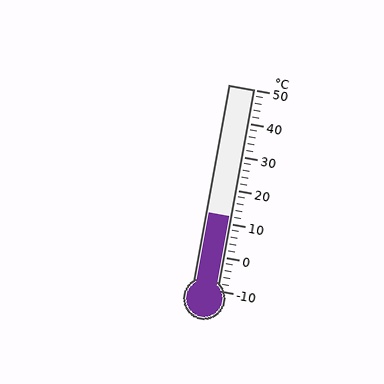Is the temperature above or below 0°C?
The temperature is above 0°C.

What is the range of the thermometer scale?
The thermometer scale ranges from -10°C to 50°C.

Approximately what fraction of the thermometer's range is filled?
The thermometer is filled to approximately 35% of its range.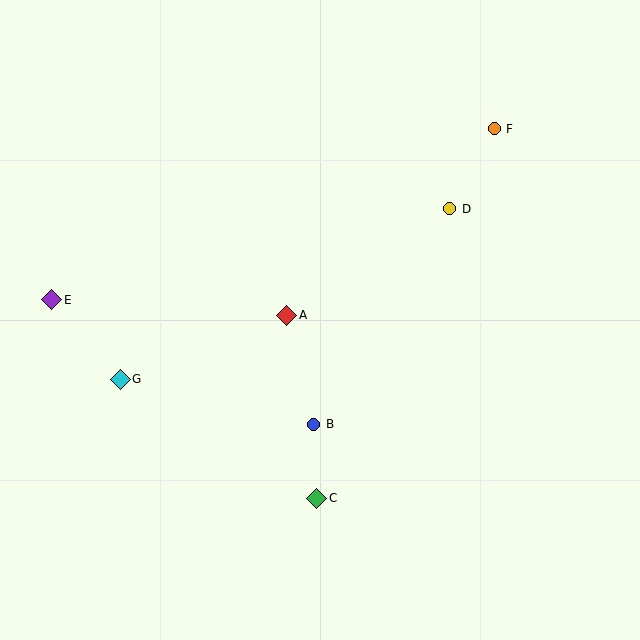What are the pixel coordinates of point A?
Point A is at (287, 315).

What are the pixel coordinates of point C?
Point C is at (317, 498).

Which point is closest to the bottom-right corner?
Point C is closest to the bottom-right corner.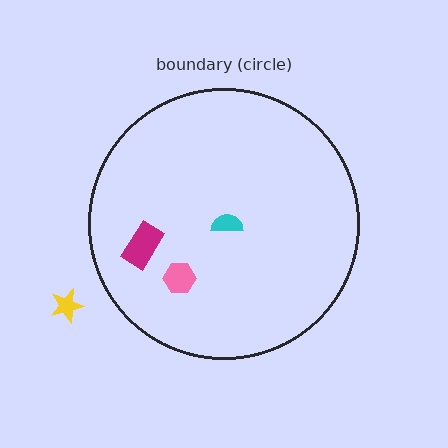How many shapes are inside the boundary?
3 inside, 1 outside.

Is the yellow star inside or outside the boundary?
Outside.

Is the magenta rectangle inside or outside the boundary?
Inside.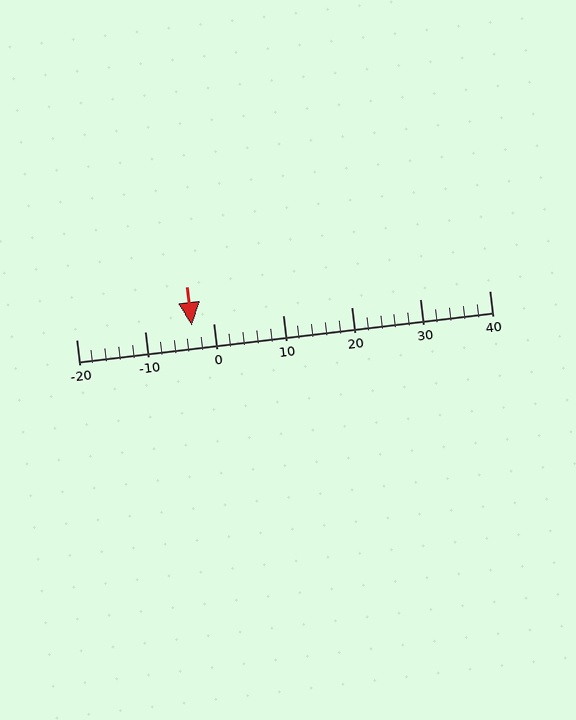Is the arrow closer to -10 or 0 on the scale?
The arrow is closer to 0.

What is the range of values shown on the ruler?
The ruler shows values from -20 to 40.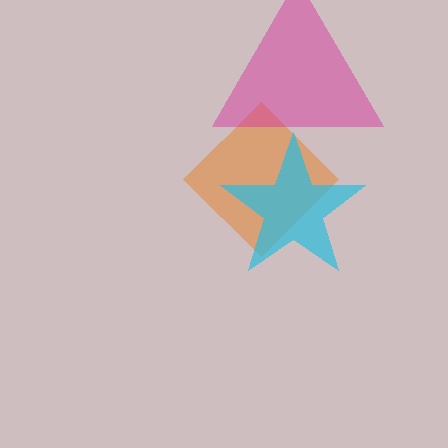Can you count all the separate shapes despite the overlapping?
Yes, there are 3 separate shapes.